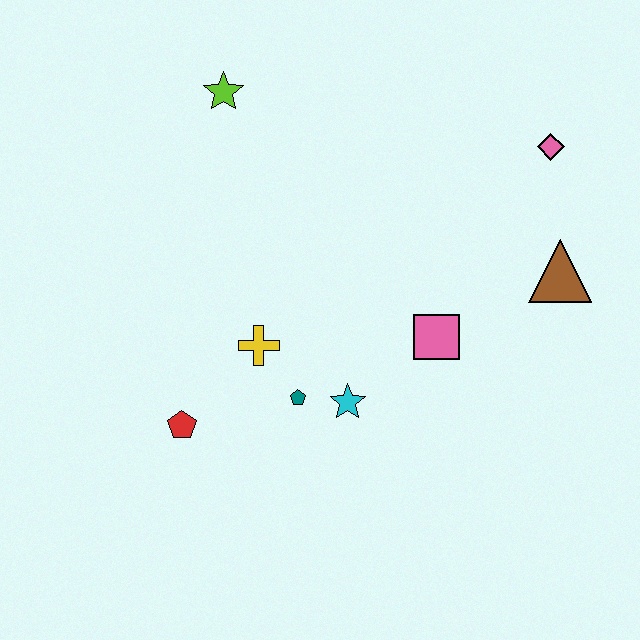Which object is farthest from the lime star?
The brown triangle is farthest from the lime star.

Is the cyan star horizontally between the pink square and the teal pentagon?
Yes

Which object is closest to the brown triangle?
The pink diamond is closest to the brown triangle.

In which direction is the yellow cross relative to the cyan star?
The yellow cross is to the left of the cyan star.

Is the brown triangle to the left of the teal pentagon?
No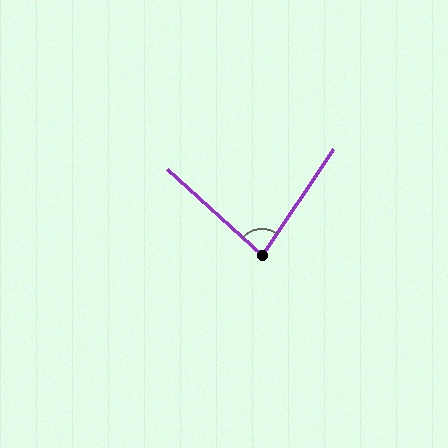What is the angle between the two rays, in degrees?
Approximately 82 degrees.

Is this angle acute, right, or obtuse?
It is acute.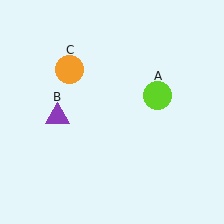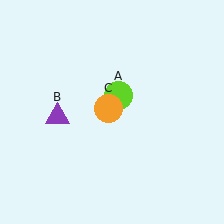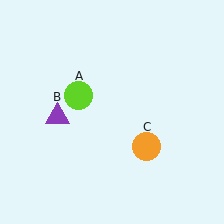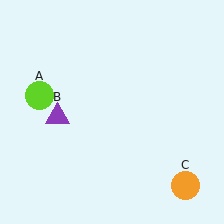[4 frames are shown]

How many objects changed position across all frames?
2 objects changed position: lime circle (object A), orange circle (object C).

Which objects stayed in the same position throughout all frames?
Purple triangle (object B) remained stationary.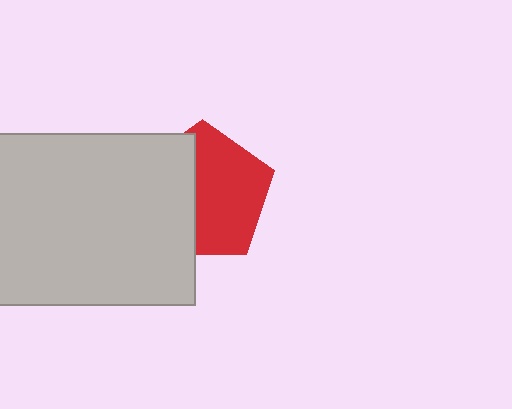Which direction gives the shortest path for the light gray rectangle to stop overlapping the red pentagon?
Moving left gives the shortest separation.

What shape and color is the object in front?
The object in front is a light gray rectangle.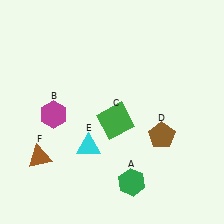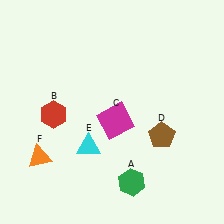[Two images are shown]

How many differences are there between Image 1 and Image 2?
There are 3 differences between the two images.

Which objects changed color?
B changed from magenta to red. C changed from green to magenta. F changed from brown to orange.